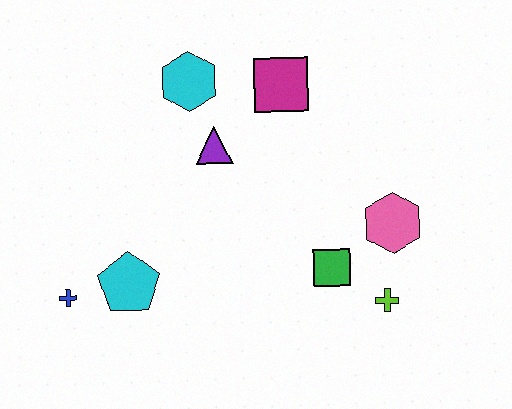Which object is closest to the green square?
The lime cross is closest to the green square.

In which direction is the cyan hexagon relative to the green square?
The cyan hexagon is above the green square.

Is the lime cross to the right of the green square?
Yes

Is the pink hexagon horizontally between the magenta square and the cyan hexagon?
No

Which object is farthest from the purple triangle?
The lime cross is farthest from the purple triangle.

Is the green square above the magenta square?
No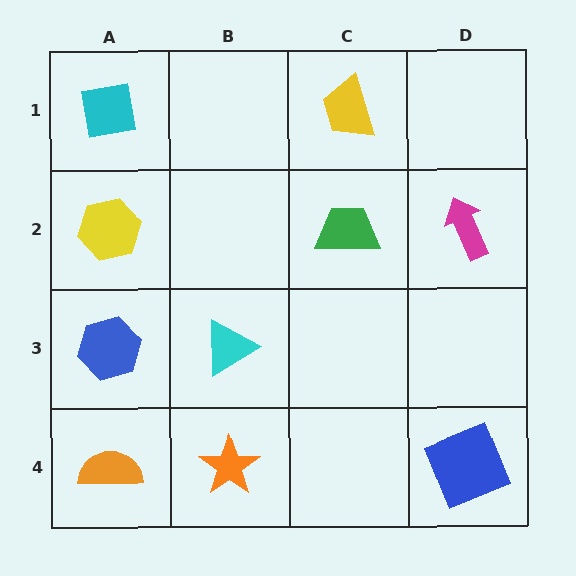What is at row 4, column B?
An orange star.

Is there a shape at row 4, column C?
No, that cell is empty.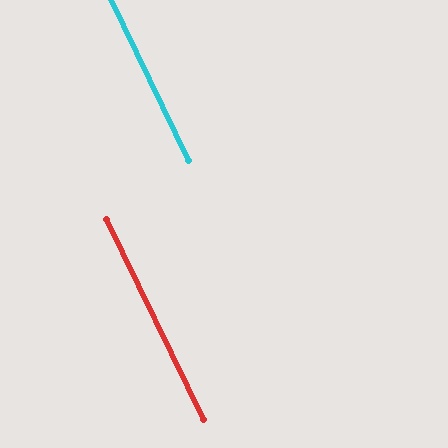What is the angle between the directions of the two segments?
Approximately 0 degrees.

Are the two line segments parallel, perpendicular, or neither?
Parallel — their directions differ by only 0.3°.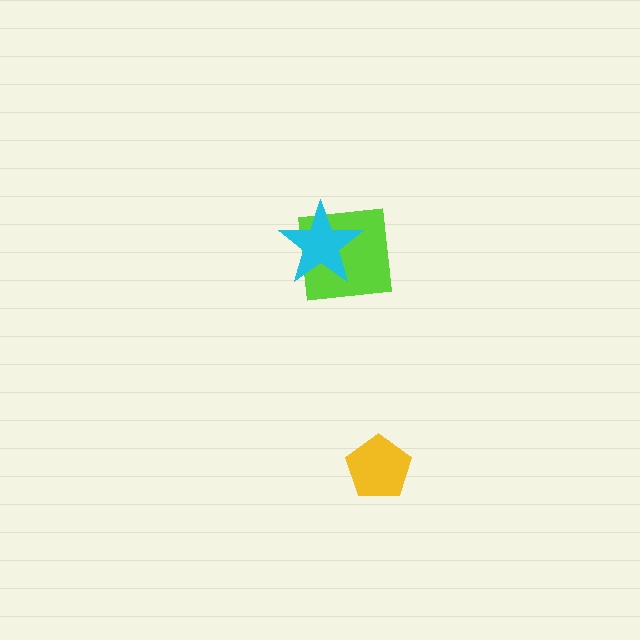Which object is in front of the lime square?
The cyan star is in front of the lime square.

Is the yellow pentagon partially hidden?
No, no other shape covers it.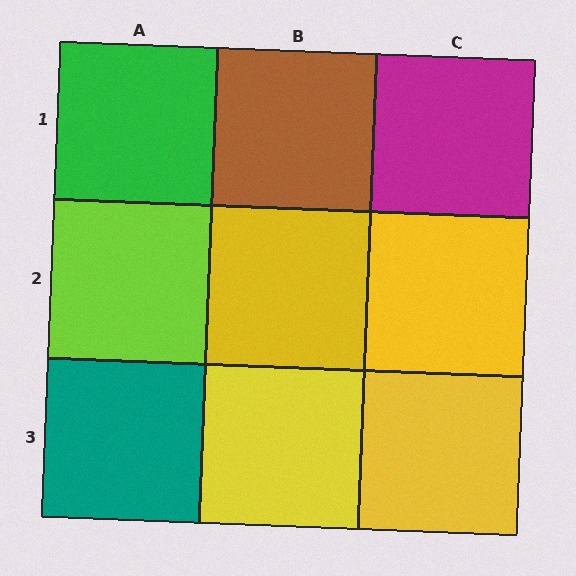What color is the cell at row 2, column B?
Yellow.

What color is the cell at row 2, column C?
Yellow.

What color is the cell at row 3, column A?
Teal.